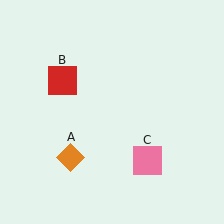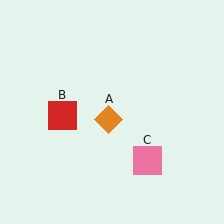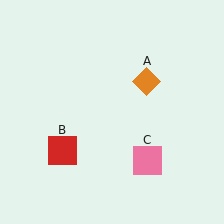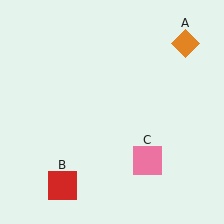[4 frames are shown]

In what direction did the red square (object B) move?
The red square (object B) moved down.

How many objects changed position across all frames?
2 objects changed position: orange diamond (object A), red square (object B).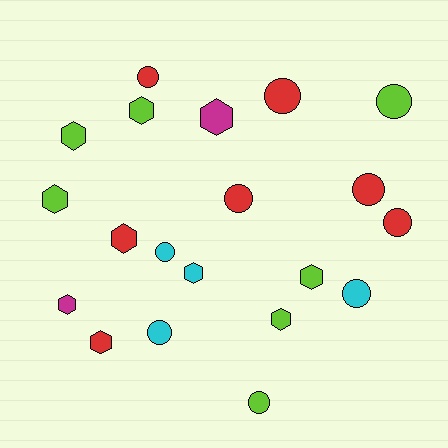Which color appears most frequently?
Red, with 7 objects.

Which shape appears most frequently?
Circle, with 10 objects.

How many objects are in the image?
There are 20 objects.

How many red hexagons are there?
There are 2 red hexagons.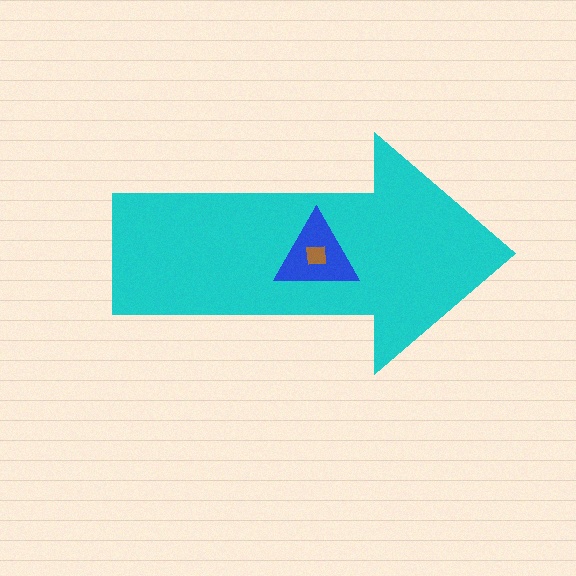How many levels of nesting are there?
3.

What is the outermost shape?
The cyan arrow.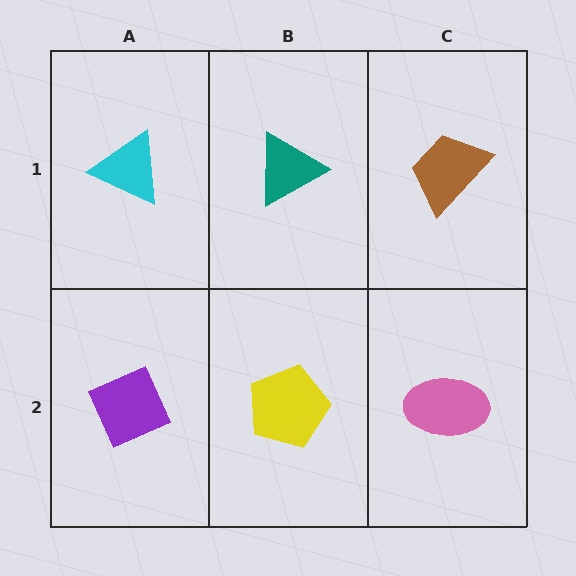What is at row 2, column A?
A purple diamond.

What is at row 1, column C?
A brown trapezoid.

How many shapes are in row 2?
3 shapes.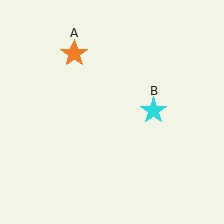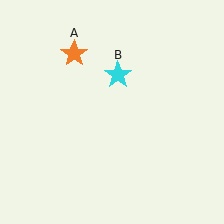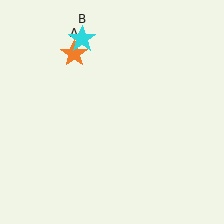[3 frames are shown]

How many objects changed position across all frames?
1 object changed position: cyan star (object B).